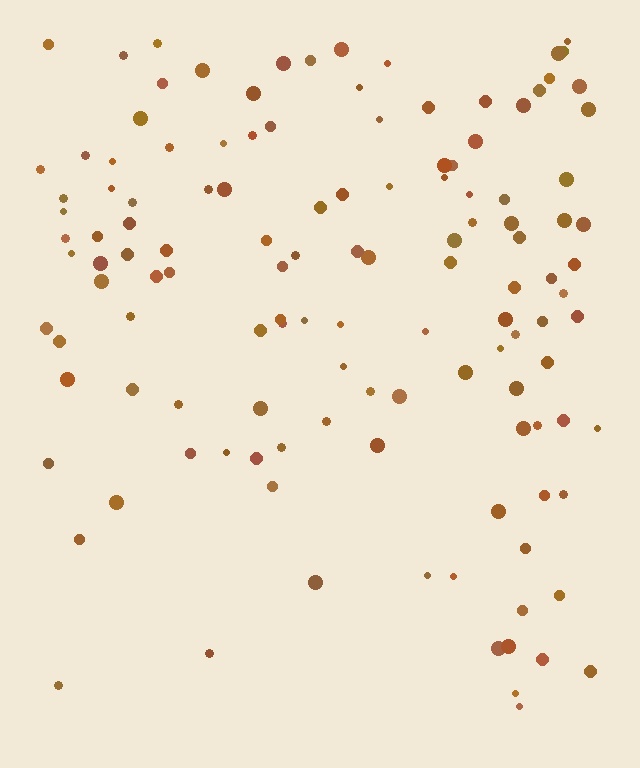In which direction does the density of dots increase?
From bottom to top, with the top side densest.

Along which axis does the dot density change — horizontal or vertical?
Vertical.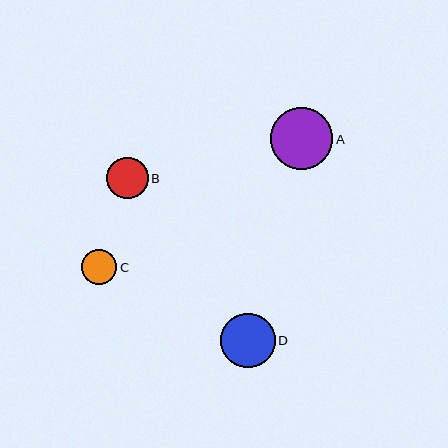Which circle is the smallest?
Circle C is the smallest with a size of approximately 35 pixels.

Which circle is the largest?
Circle A is the largest with a size of approximately 62 pixels.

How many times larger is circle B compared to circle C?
Circle B is approximately 1.2 times the size of circle C.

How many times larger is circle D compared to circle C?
Circle D is approximately 1.6 times the size of circle C.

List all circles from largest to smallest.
From largest to smallest: A, D, B, C.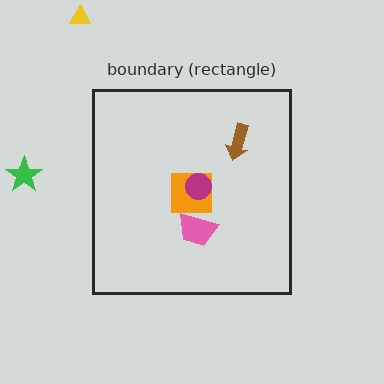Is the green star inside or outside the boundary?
Outside.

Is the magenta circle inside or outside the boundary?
Inside.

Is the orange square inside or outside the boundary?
Inside.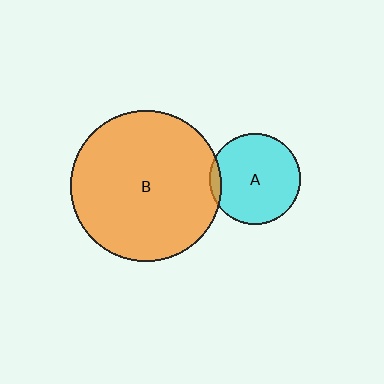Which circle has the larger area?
Circle B (orange).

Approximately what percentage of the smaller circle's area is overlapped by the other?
Approximately 5%.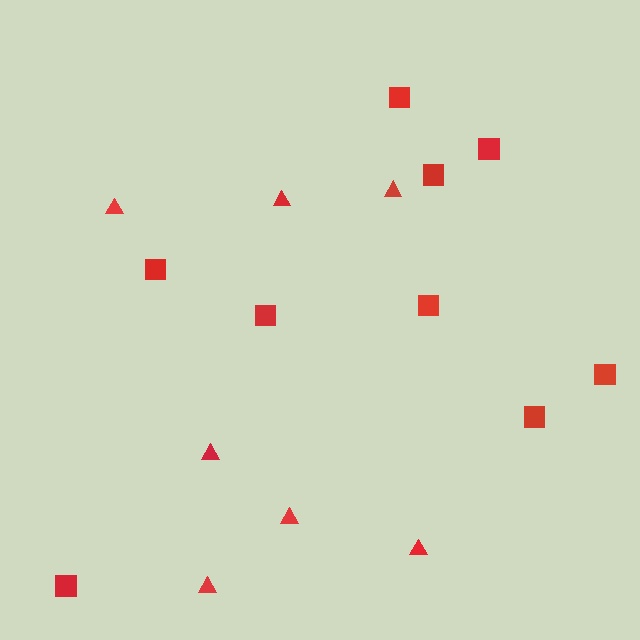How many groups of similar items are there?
There are 2 groups: one group of squares (9) and one group of triangles (7).